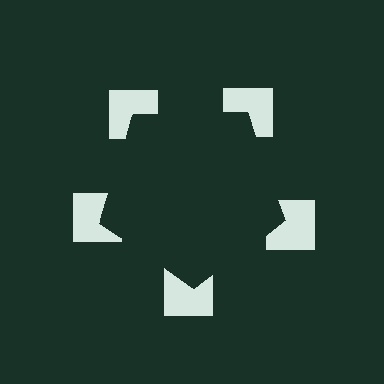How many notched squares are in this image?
There are 5 — one at each vertex of the illusory pentagon.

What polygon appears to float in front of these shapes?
An illusory pentagon — its edges are inferred from the aligned wedge cuts in the notched squares, not physically drawn.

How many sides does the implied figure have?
5 sides.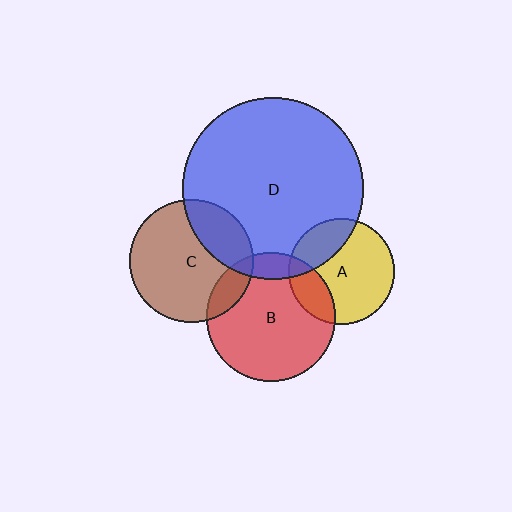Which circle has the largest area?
Circle D (blue).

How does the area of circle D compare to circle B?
Approximately 2.0 times.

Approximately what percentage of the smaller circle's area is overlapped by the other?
Approximately 15%.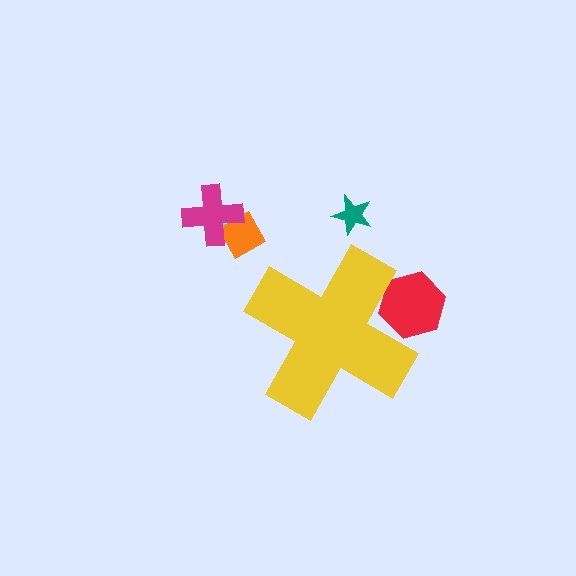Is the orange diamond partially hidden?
No, the orange diamond is fully visible.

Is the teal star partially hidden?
No, the teal star is fully visible.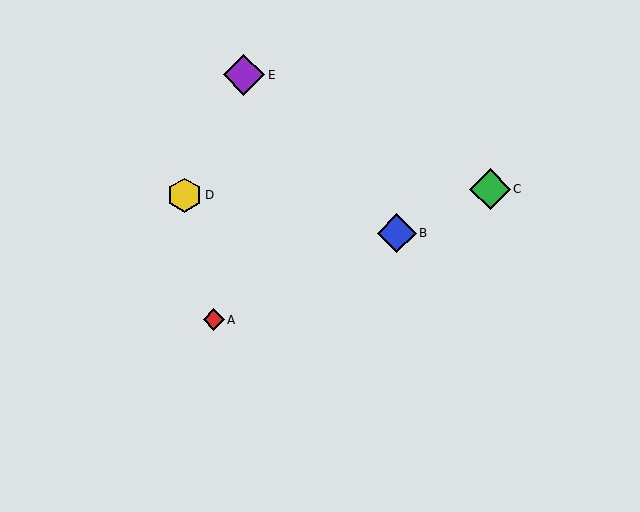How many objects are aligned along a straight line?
3 objects (A, B, C) are aligned along a straight line.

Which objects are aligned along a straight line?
Objects A, B, C are aligned along a straight line.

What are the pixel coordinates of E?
Object E is at (244, 75).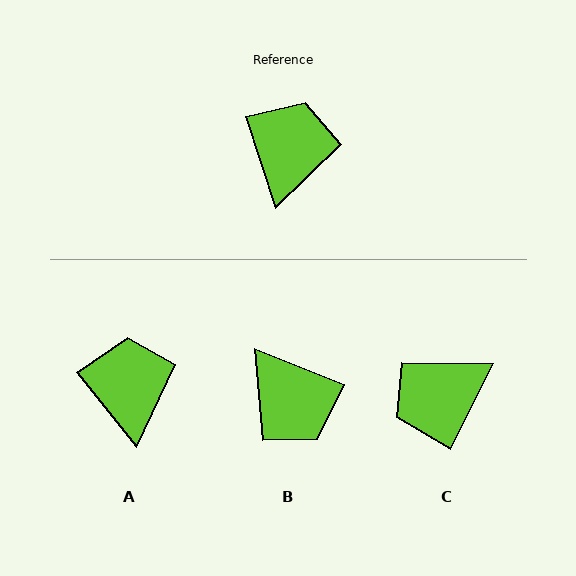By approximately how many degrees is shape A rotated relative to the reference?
Approximately 21 degrees counter-clockwise.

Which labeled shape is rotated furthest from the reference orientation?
C, about 135 degrees away.